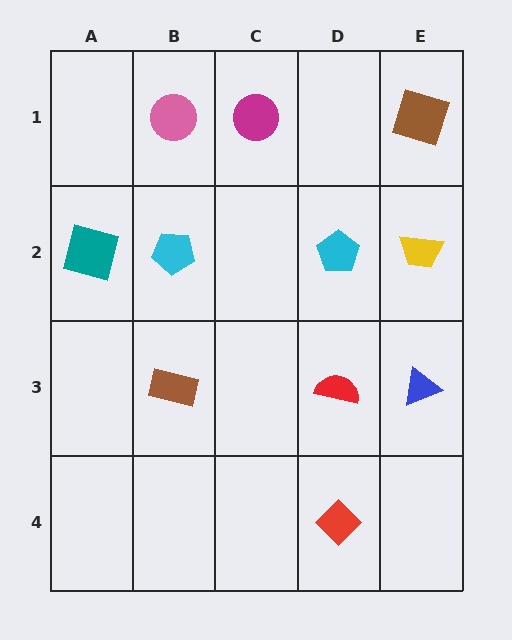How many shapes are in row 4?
1 shape.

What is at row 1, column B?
A pink circle.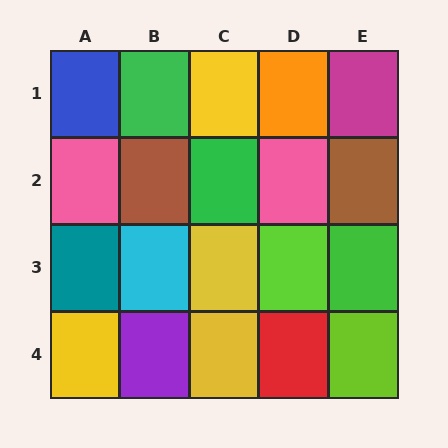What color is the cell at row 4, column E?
Lime.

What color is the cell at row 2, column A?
Pink.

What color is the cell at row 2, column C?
Green.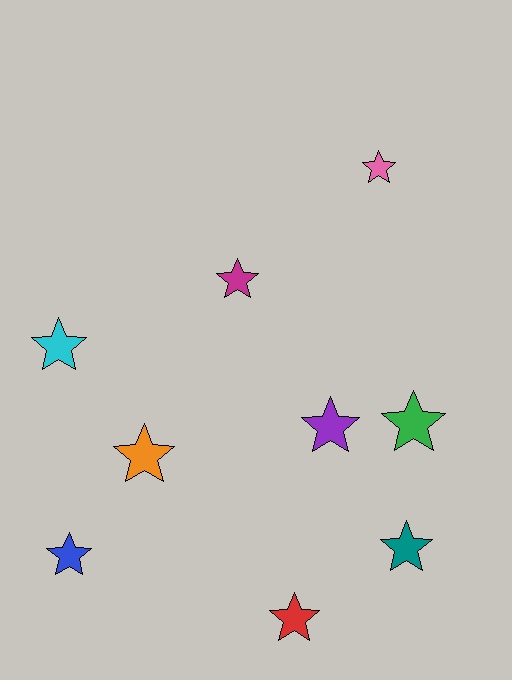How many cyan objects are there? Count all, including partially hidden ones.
There is 1 cyan object.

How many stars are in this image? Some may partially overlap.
There are 9 stars.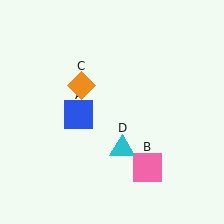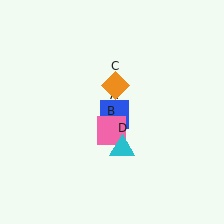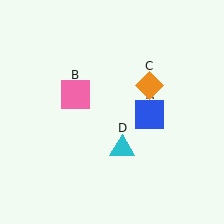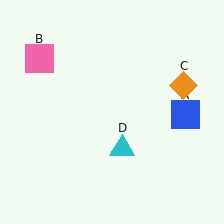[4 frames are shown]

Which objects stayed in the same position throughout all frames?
Cyan triangle (object D) remained stationary.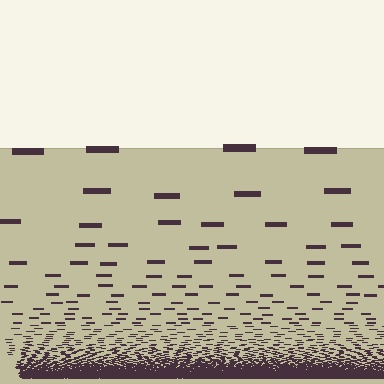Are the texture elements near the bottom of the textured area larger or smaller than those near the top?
Smaller. The gradient is inverted — elements near the bottom are smaller and denser.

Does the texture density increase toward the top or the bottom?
Density increases toward the bottom.